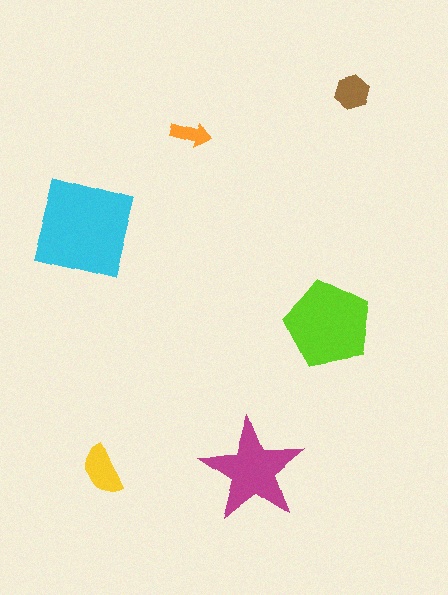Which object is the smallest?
The orange arrow.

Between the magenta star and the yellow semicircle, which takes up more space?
The magenta star.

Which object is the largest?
The cyan square.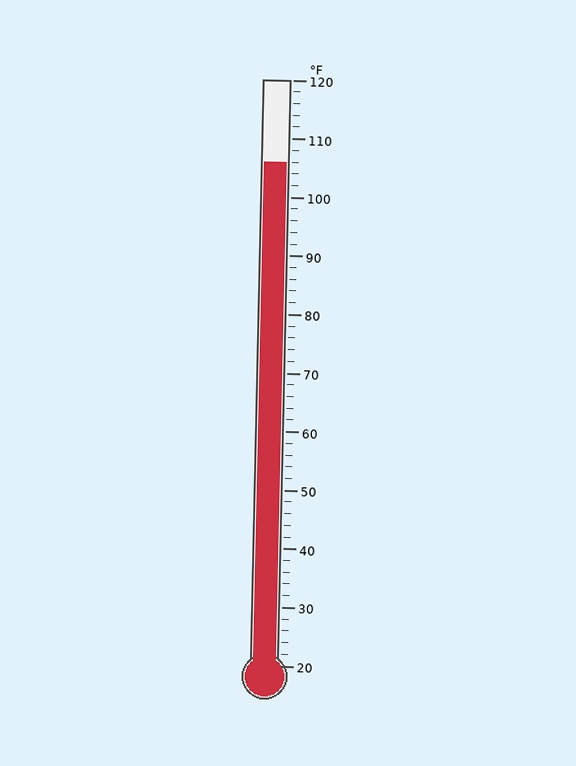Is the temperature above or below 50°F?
The temperature is above 50°F.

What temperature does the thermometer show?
The thermometer shows approximately 106°F.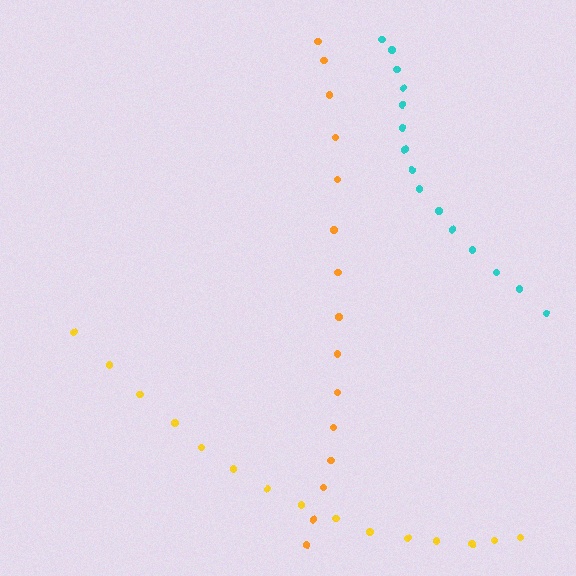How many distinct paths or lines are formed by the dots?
There are 3 distinct paths.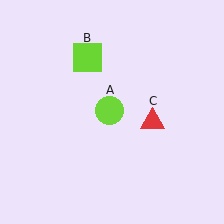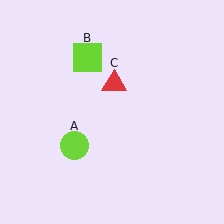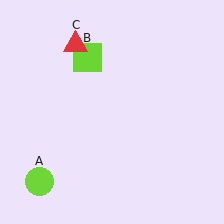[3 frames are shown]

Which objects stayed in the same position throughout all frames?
Lime square (object B) remained stationary.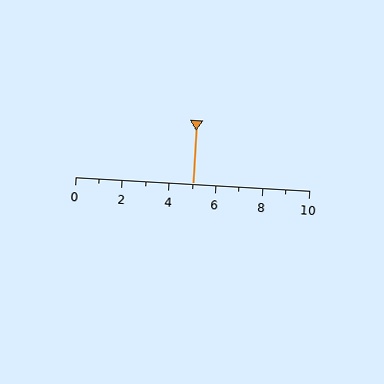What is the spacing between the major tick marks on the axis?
The major ticks are spaced 2 apart.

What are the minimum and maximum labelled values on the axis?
The axis runs from 0 to 10.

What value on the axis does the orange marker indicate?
The marker indicates approximately 5.